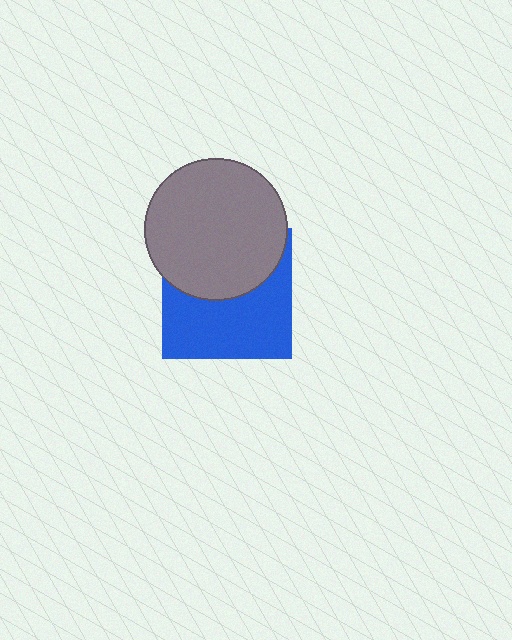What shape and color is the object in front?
The object in front is a gray circle.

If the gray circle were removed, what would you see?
You would see the complete blue square.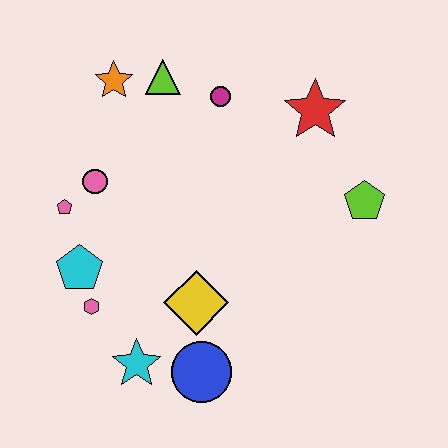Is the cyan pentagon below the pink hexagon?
No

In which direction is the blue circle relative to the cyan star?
The blue circle is to the right of the cyan star.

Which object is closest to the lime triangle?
The orange star is closest to the lime triangle.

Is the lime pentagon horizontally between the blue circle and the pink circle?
No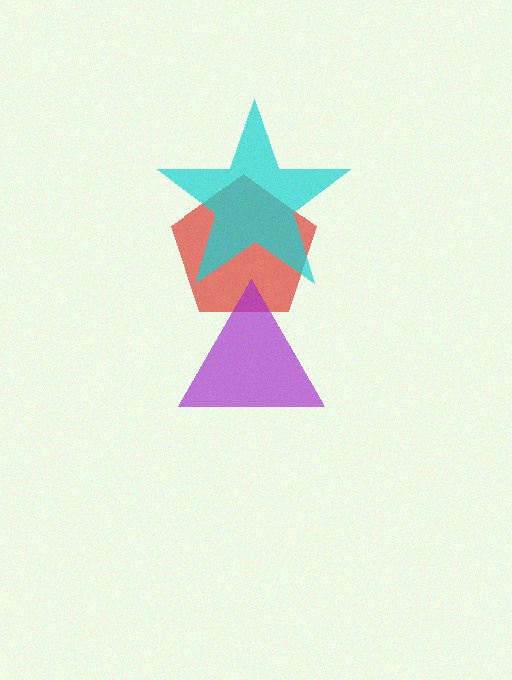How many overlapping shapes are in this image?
There are 3 overlapping shapes in the image.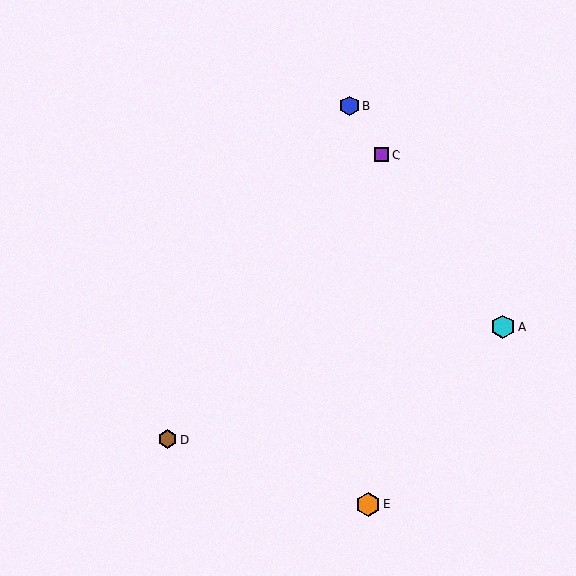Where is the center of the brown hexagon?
The center of the brown hexagon is at (168, 439).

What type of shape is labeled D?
Shape D is a brown hexagon.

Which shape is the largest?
The orange hexagon (labeled E) is the largest.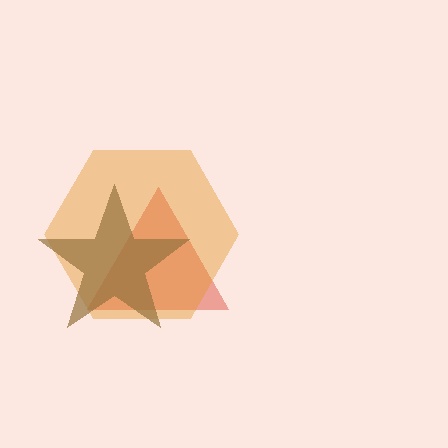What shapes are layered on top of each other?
The layered shapes are: a red triangle, an orange hexagon, a brown star.